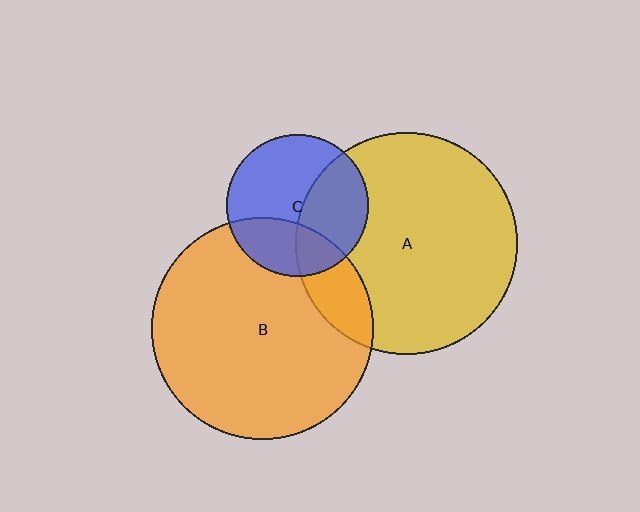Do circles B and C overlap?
Yes.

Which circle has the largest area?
Circle B (orange).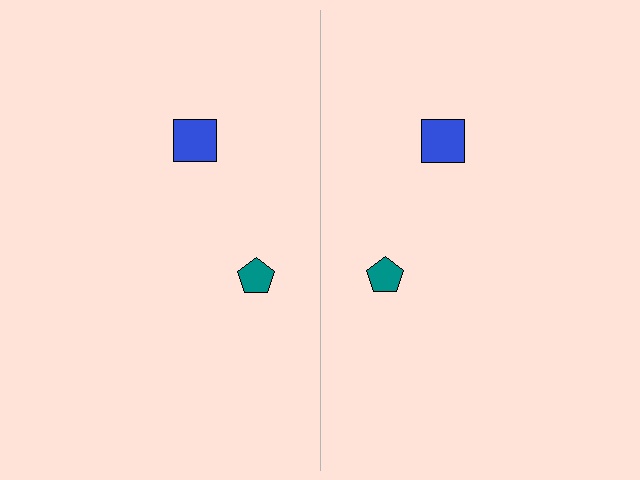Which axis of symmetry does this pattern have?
The pattern has a vertical axis of symmetry running through the center of the image.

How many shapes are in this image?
There are 4 shapes in this image.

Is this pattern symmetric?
Yes, this pattern has bilateral (reflection) symmetry.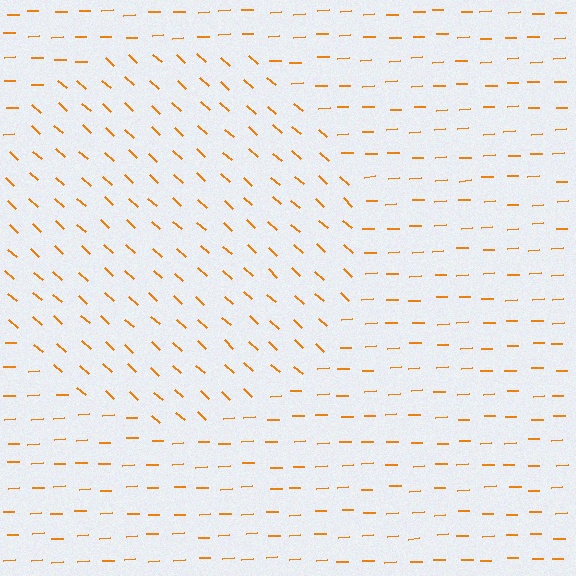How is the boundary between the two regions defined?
The boundary is defined purely by a change in line orientation (approximately 45 degrees difference). All lines are the same color and thickness.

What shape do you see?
I see a circle.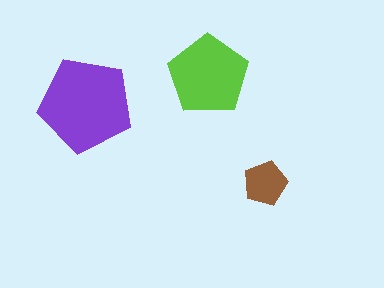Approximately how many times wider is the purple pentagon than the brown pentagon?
About 2 times wider.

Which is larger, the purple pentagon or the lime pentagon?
The purple one.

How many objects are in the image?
There are 3 objects in the image.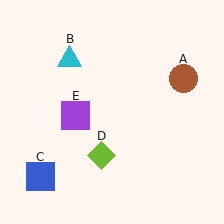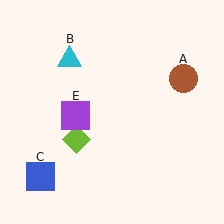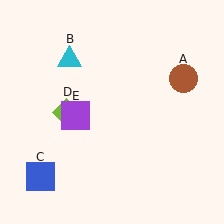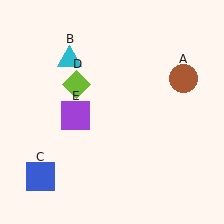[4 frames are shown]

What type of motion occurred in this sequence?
The lime diamond (object D) rotated clockwise around the center of the scene.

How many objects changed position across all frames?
1 object changed position: lime diamond (object D).